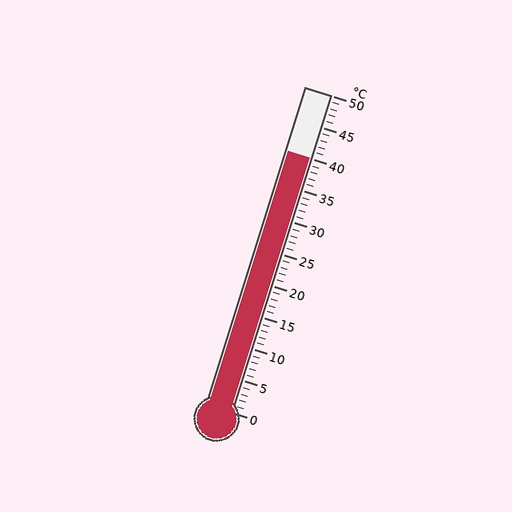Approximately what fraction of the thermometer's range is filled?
The thermometer is filled to approximately 80% of its range.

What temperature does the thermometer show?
The thermometer shows approximately 40°C.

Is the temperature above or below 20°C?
The temperature is above 20°C.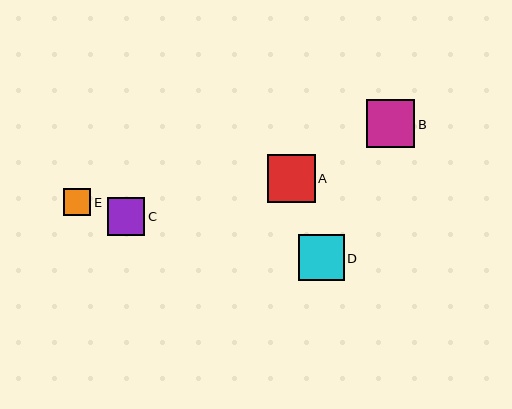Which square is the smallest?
Square E is the smallest with a size of approximately 27 pixels.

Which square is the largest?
Square B is the largest with a size of approximately 48 pixels.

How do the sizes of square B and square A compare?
Square B and square A are approximately the same size.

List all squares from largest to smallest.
From largest to smallest: B, A, D, C, E.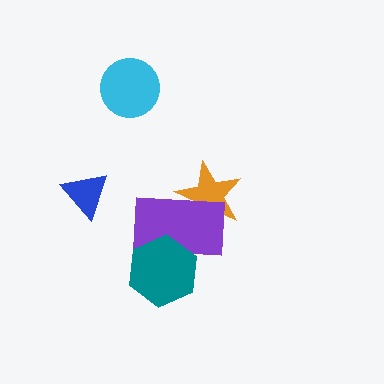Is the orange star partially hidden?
Yes, it is partially covered by another shape.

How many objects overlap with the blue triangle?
0 objects overlap with the blue triangle.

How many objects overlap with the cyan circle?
0 objects overlap with the cyan circle.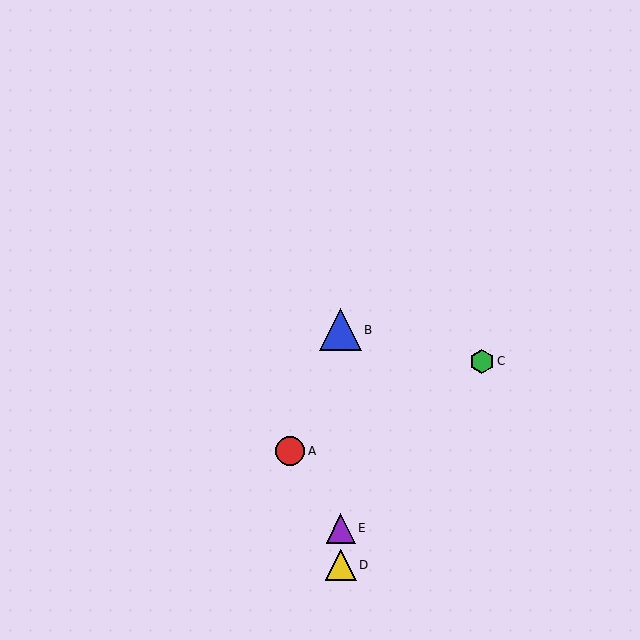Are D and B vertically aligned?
Yes, both are at x≈341.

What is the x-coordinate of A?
Object A is at x≈290.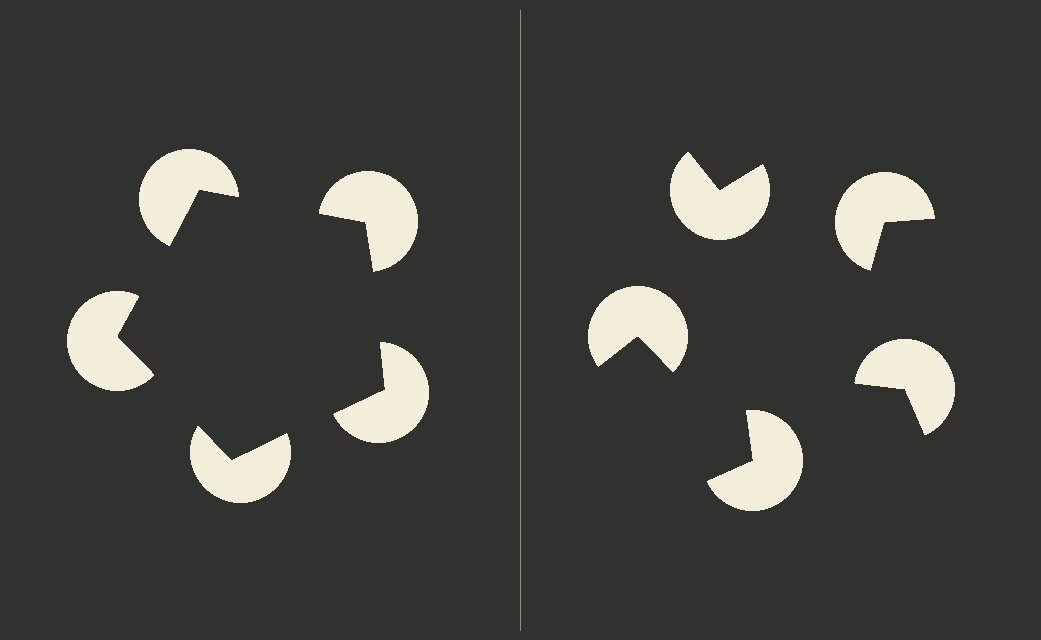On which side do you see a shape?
An illusory pentagon appears on the left side. On the right side the wedge cuts are rotated, so no coherent shape forms.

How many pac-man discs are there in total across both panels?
10 — 5 on each side.